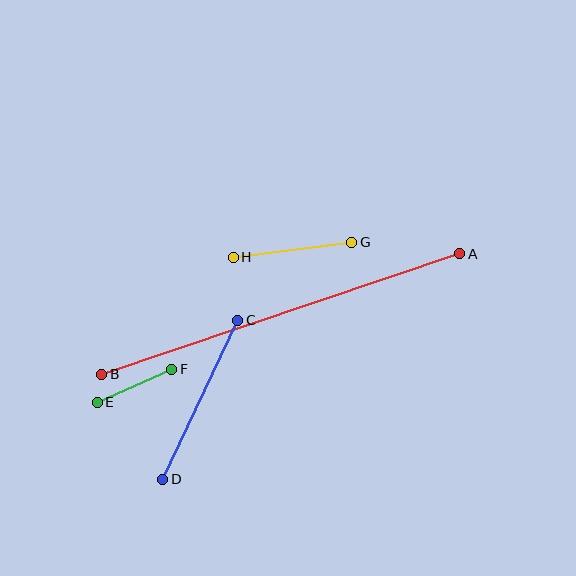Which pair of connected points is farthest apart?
Points A and B are farthest apart.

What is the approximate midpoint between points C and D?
The midpoint is at approximately (200, 400) pixels.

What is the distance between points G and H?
The distance is approximately 120 pixels.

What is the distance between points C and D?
The distance is approximately 176 pixels.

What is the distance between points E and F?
The distance is approximately 82 pixels.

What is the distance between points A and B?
The distance is approximately 378 pixels.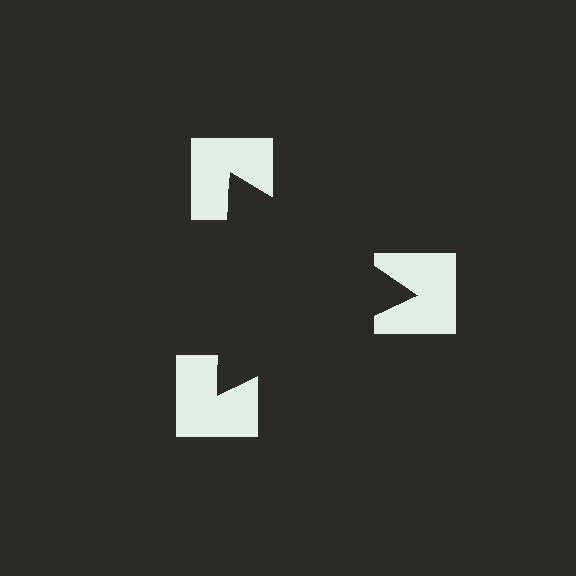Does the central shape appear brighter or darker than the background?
It typically appears slightly darker than the background, even though no actual brightness change is drawn.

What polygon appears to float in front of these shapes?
An illusory triangle — its edges are inferred from the aligned wedge cuts in the notched squares, not physically drawn.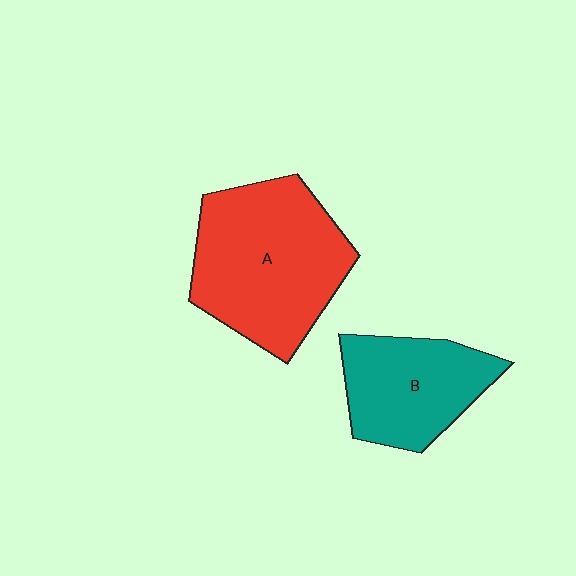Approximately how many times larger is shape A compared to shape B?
Approximately 1.5 times.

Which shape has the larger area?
Shape A (red).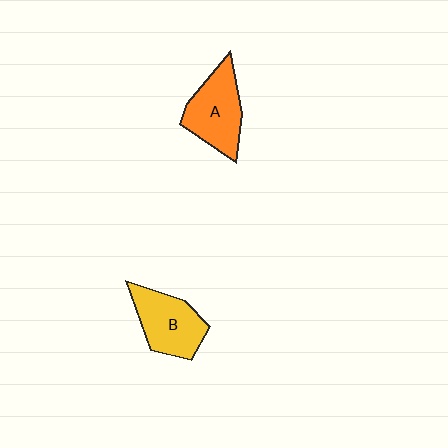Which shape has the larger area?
Shape A (orange).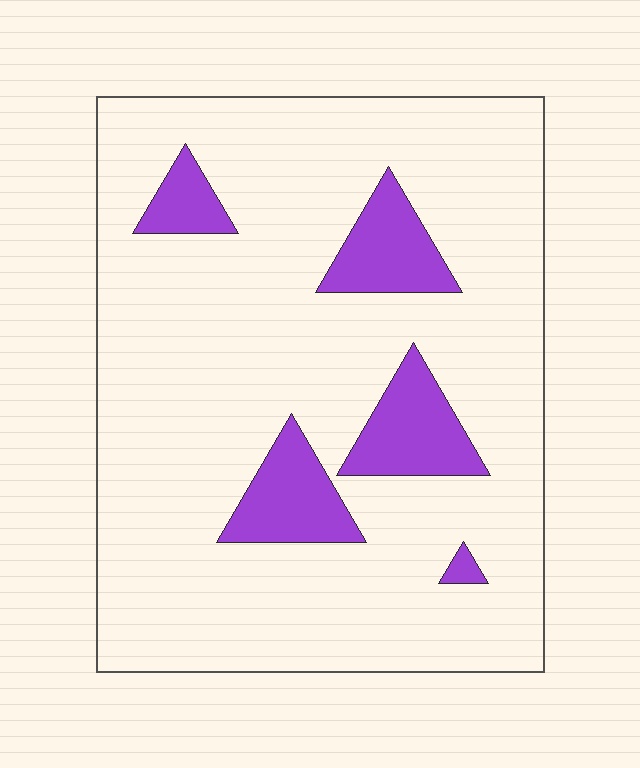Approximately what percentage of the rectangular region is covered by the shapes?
Approximately 15%.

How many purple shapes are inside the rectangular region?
5.